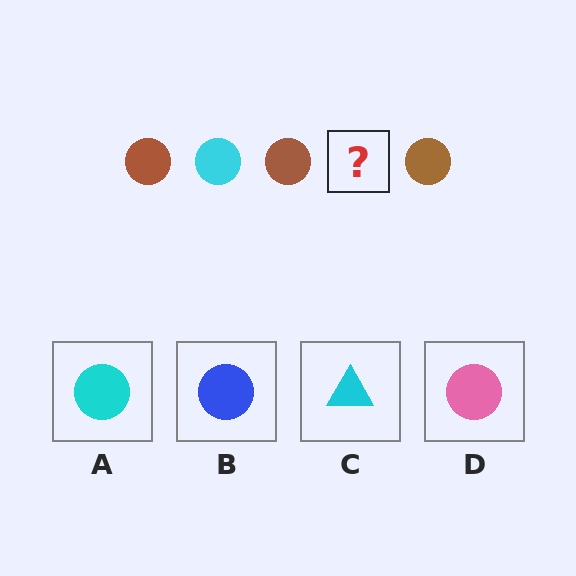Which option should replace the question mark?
Option A.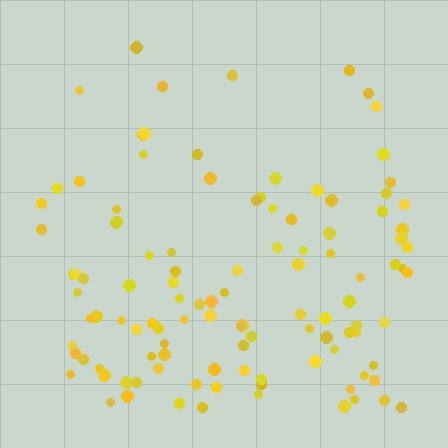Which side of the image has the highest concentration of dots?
The bottom.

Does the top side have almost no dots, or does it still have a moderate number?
Still a moderate number, just noticeably fewer than the bottom.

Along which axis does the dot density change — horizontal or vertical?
Vertical.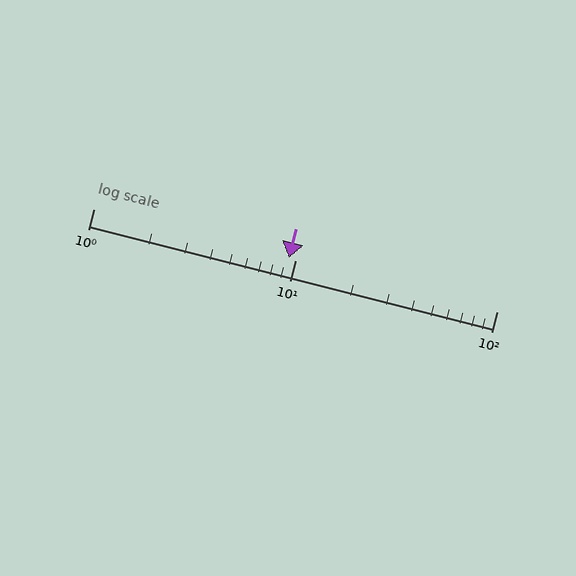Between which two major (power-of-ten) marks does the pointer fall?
The pointer is between 1 and 10.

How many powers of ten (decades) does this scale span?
The scale spans 2 decades, from 1 to 100.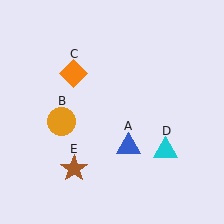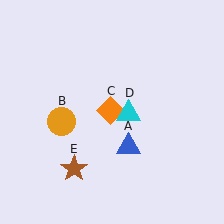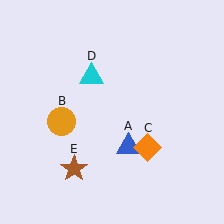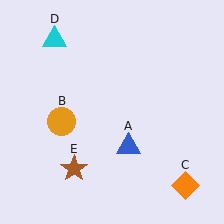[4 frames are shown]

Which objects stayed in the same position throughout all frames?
Blue triangle (object A) and orange circle (object B) and brown star (object E) remained stationary.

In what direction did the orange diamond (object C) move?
The orange diamond (object C) moved down and to the right.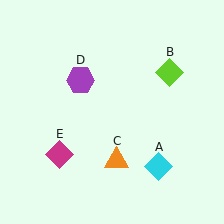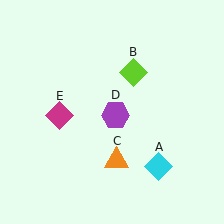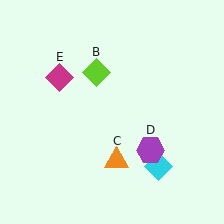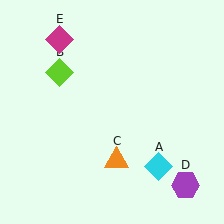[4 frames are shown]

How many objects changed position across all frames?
3 objects changed position: lime diamond (object B), purple hexagon (object D), magenta diamond (object E).